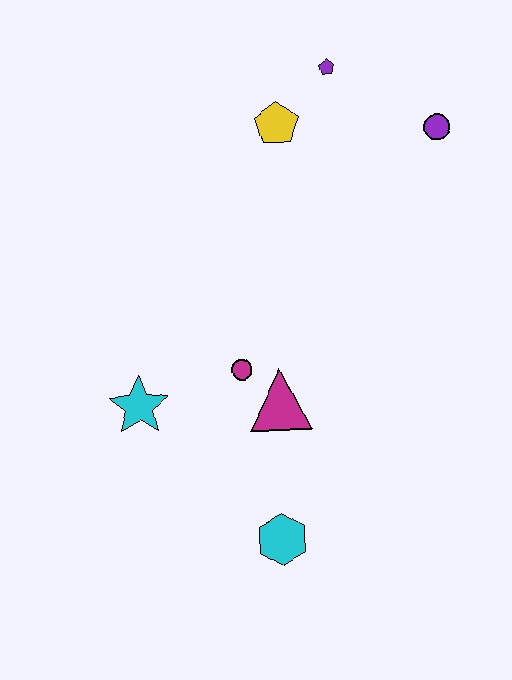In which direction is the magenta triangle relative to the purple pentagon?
The magenta triangle is below the purple pentagon.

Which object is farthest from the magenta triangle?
The purple pentagon is farthest from the magenta triangle.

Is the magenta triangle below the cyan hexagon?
No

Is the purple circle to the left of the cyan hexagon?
No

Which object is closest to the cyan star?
The magenta circle is closest to the cyan star.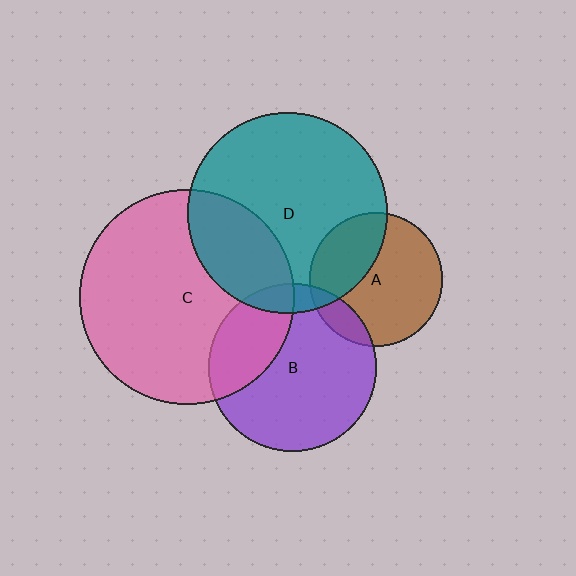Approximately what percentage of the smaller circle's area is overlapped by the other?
Approximately 10%.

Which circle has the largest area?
Circle C (pink).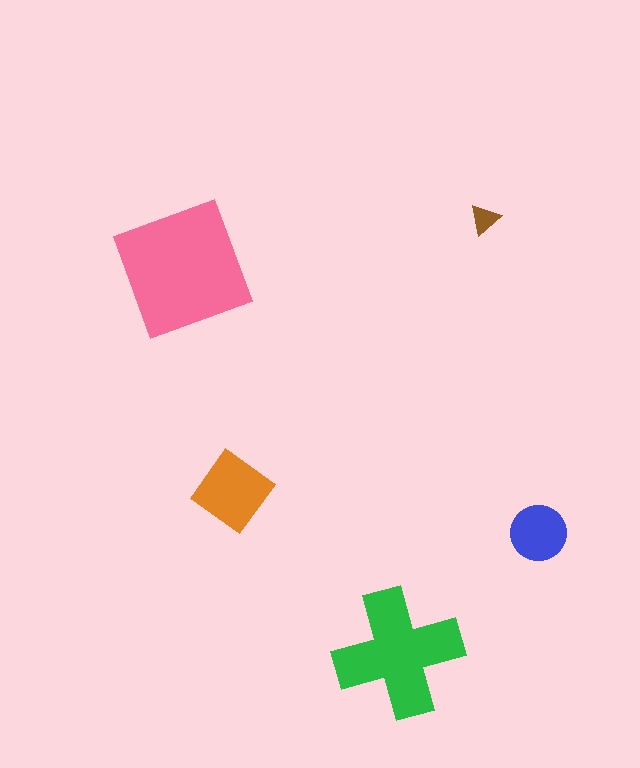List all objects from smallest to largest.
The brown triangle, the blue circle, the orange diamond, the green cross, the pink square.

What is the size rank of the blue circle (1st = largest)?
4th.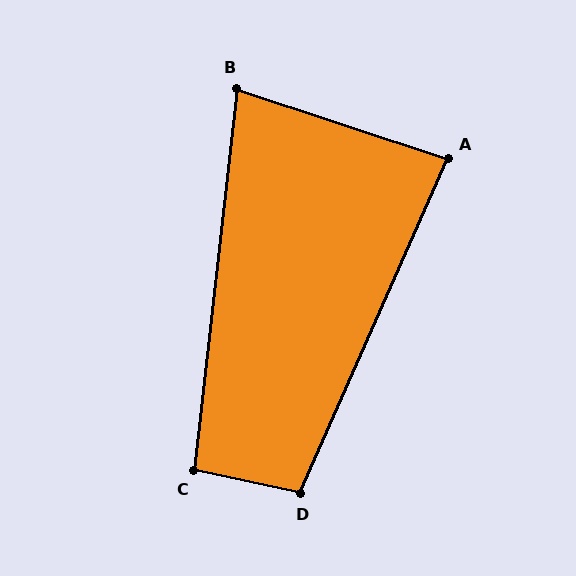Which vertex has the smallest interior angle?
B, at approximately 78 degrees.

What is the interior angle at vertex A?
Approximately 84 degrees (acute).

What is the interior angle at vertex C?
Approximately 96 degrees (obtuse).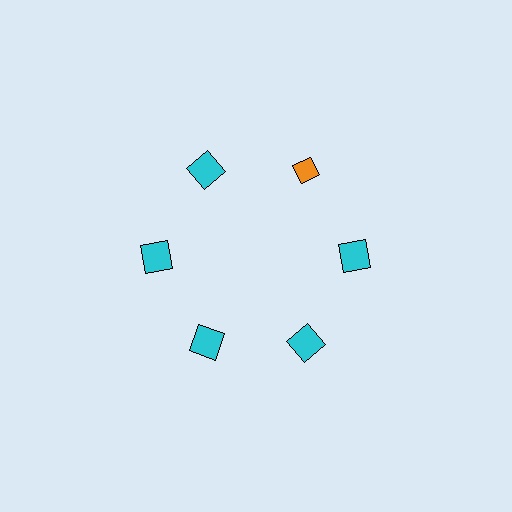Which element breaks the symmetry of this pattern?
The orange diamond at roughly the 1 o'clock position breaks the symmetry. All other shapes are cyan squares.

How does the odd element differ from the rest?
It differs in both color (orange instead of cyan) and shape (diamond instead of square).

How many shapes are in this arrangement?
There are 6 shapes arranged in a ring pattern.